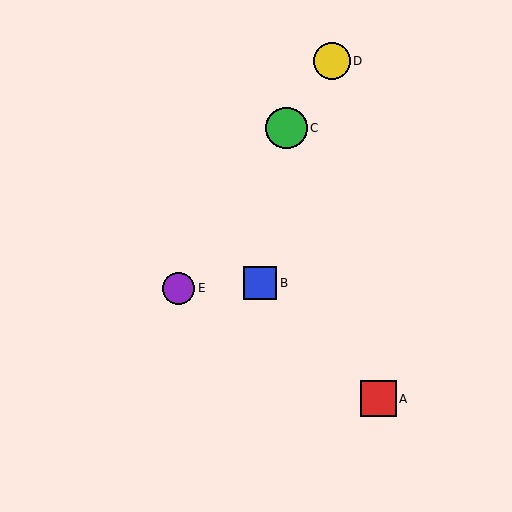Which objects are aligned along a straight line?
Objects C, D, E are aligned along a straight line.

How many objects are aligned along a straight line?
3 objects (C, D, E) are aligned along a straight line.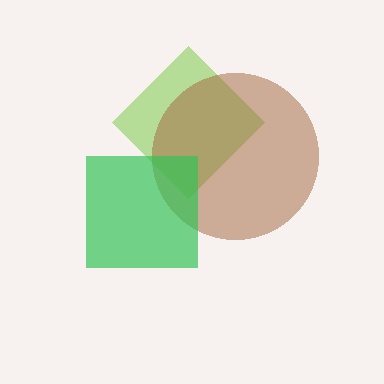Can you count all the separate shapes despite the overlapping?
Yes, there are 3 separate shapes.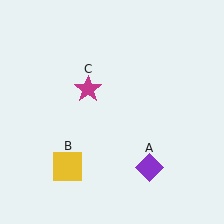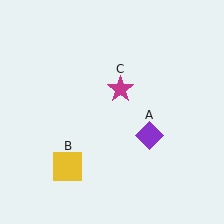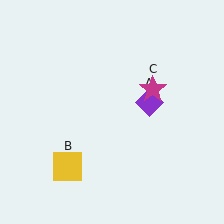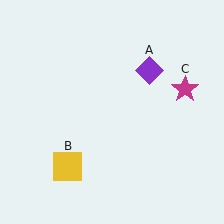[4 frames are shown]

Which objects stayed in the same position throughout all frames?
Yellow square (object B) remained stationary.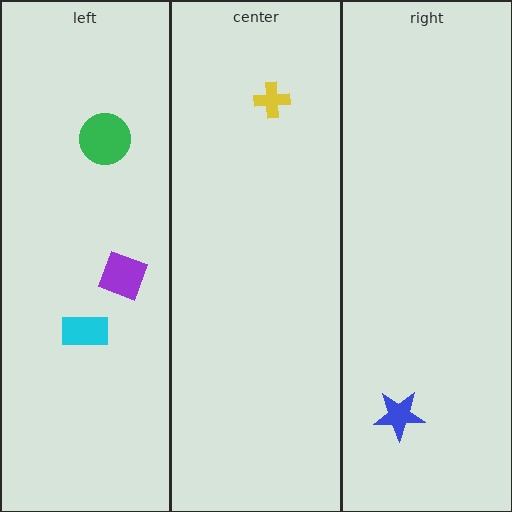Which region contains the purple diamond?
The left region.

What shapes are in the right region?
The blue star.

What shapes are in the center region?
The yellow cross.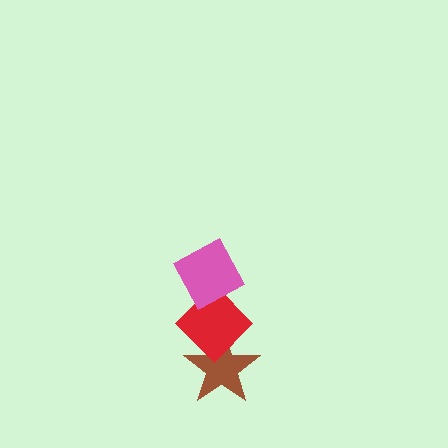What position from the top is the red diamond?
The red diamond is 2nd from the top.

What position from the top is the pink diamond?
The pink diamond is 1st from the top.